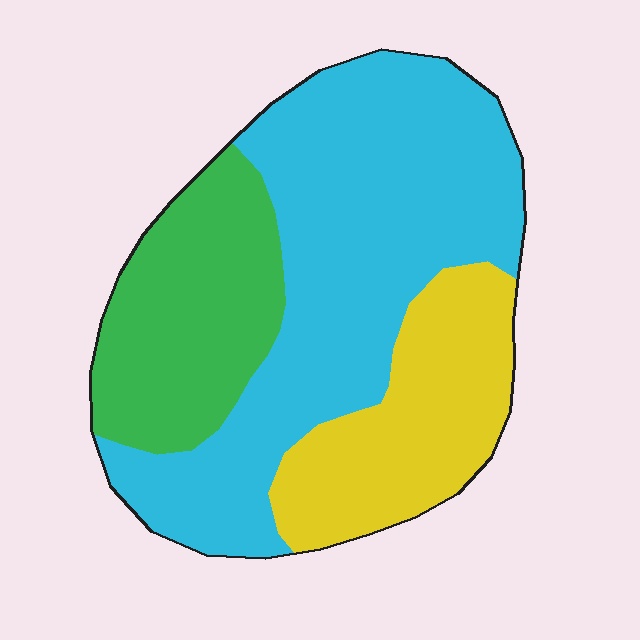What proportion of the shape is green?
Green covers roughly 25% of the shape.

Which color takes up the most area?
Cyan, at roughly 50%.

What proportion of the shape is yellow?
Yellow covers 23% of the shape.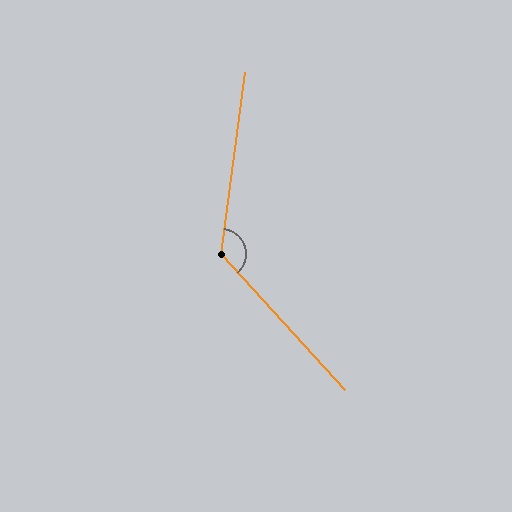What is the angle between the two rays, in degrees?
Approximately 130 degrees.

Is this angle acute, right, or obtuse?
It is obtuse.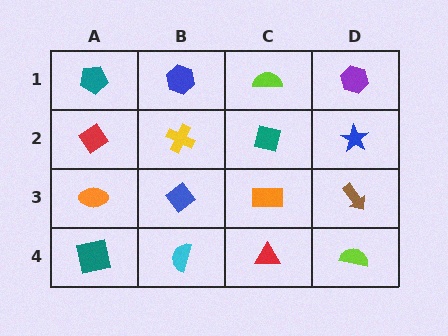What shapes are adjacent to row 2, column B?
A blue hexagon (row 1, column B), a blue diamond (row 3, column B), a red diamond (row 2, column A), a teal square (row 2, column C).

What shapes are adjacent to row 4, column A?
An orange ellipse (row 3, column A), a cyan semicircle (row 4, column B).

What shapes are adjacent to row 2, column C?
A lime semicircle (row 1, column C), an orange rectangle (row 3, column C), a yellow cross (row 2, column B), a blue star (row 2, column D).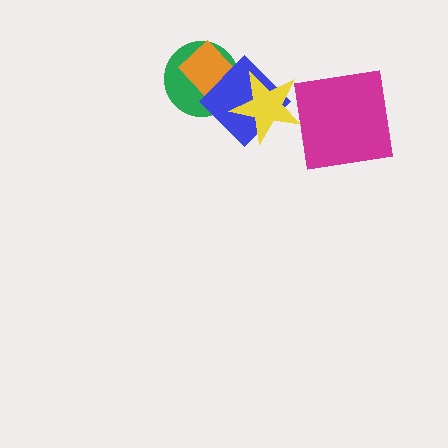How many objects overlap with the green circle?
2 objects overlap with the green circle.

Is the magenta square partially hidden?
No, no other shape covers it.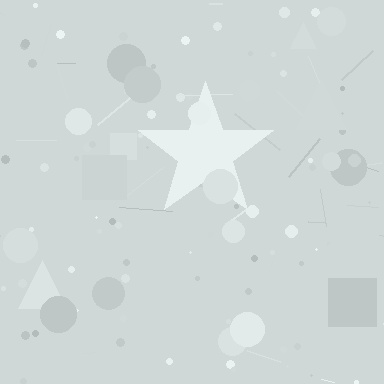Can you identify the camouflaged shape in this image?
The camouflaged shape is a star.